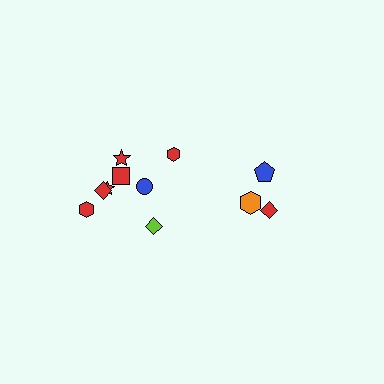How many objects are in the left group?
There are 8 objects.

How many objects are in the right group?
There are 3 objects.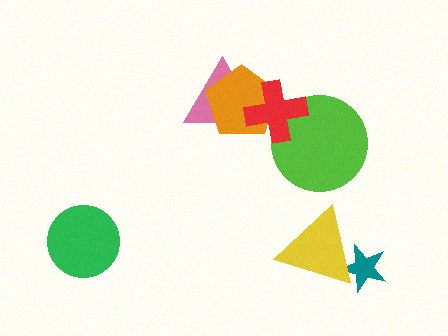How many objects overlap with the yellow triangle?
1 object overlaps with the yellow triangle.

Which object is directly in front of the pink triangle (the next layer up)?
The orange pentagon is directly in front of the pink triangle.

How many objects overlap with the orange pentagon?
2 objects overlap with the orange pentagon.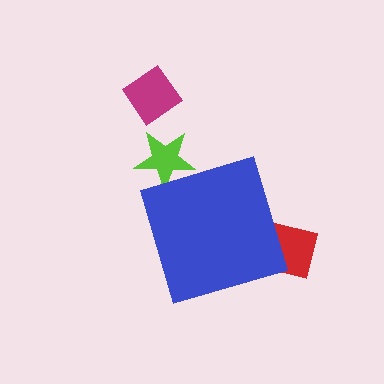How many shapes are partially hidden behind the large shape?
2 shapes are partially hidden.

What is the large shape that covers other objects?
A blue diamond.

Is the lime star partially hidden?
Yes, the lime star is partially hidden behind the blue diamond.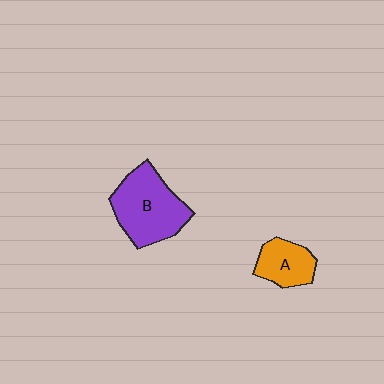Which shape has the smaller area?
Shape A (orange).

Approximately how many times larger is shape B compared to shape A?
Approximately 1.8 times.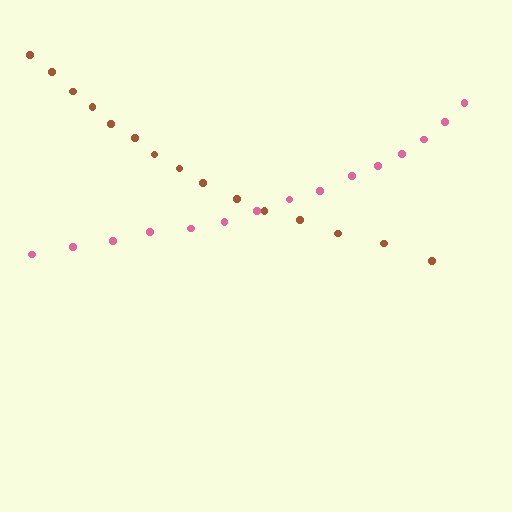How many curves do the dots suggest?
There are 2 distinct paths.